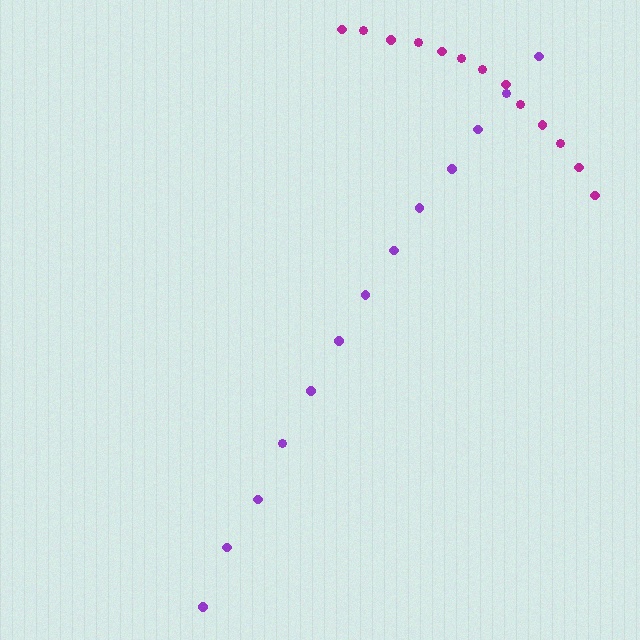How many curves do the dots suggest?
There are 2 distinct paths.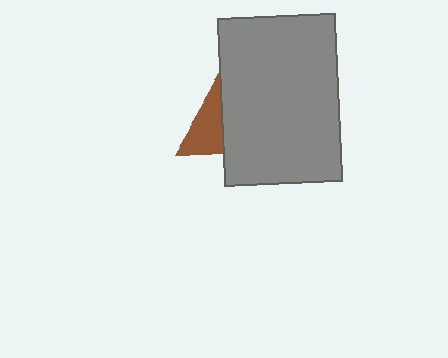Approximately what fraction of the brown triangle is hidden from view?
Roughly 66% of the brown triangle is hidden behind the gray rectangle.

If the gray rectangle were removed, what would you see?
You would see the complete brown triangle.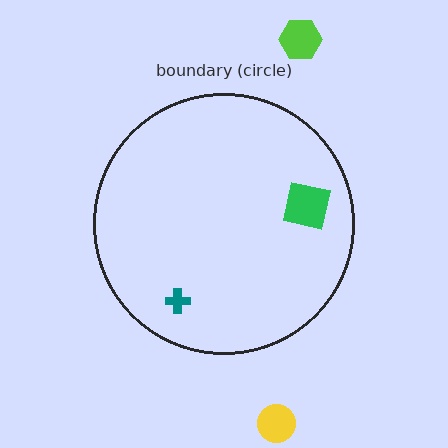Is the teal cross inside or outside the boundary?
Inside.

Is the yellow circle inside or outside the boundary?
Outside.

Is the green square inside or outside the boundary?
Inside.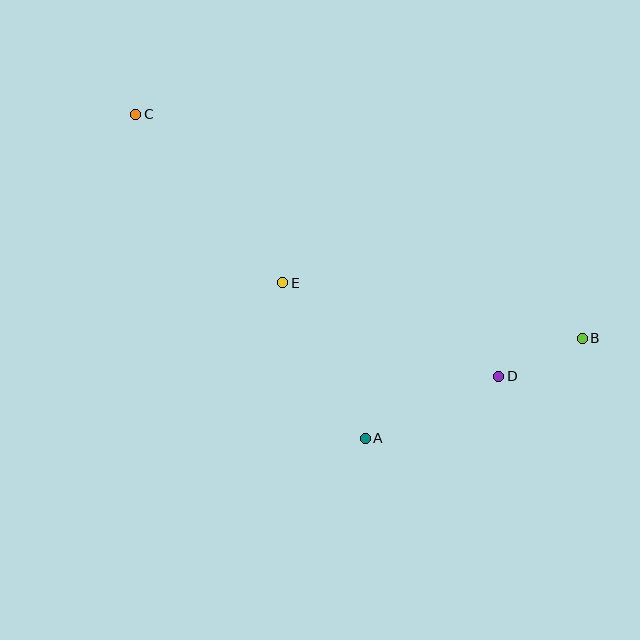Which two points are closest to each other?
Points B and D are closest to each other.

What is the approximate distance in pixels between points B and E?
The distance between B and E is approximately 305 pixels.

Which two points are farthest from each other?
Points B and C are farthest from each other.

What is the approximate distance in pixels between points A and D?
The distance between A and D is approximately 147 pixels.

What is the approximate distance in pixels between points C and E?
The distance between C and E is approximately 224 pixels.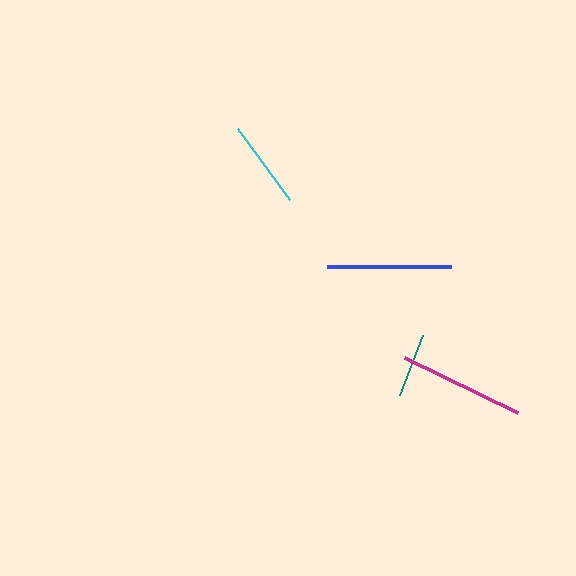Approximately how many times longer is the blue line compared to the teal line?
The blue line is approximately 1.9 times the length of the teal line.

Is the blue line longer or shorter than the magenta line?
The magenta line is longer than the blue line.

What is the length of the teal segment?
The teal segment is approximately 65 pixels long.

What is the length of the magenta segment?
The magenta segment is approximately 125 pixels long.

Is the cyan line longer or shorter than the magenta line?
The magenta line is longer than the cyan line.